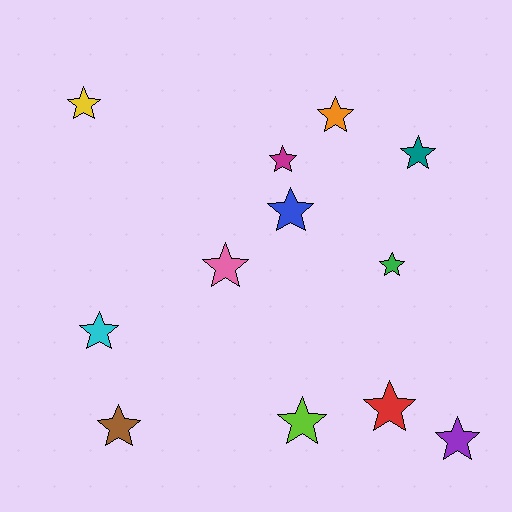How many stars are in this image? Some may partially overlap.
There are 12 stars.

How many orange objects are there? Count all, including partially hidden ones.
There is 1 orange object.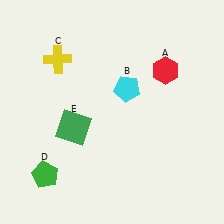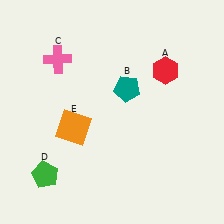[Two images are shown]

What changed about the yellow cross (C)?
In Image 1, C is yellow. In Image 2, it changed to pink.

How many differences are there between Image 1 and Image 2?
There are 3 differences between the two images.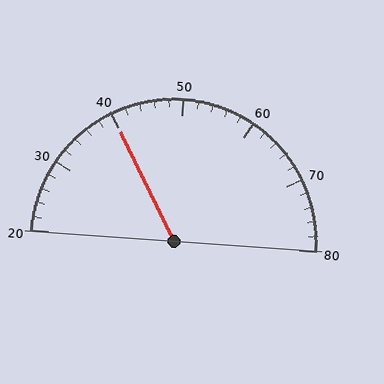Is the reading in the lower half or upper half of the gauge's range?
The reading is in the lower half of the range (20 to 80).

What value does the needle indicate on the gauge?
The needle indicates approximately 40.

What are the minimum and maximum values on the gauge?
The gauge ranges from 20 to 80.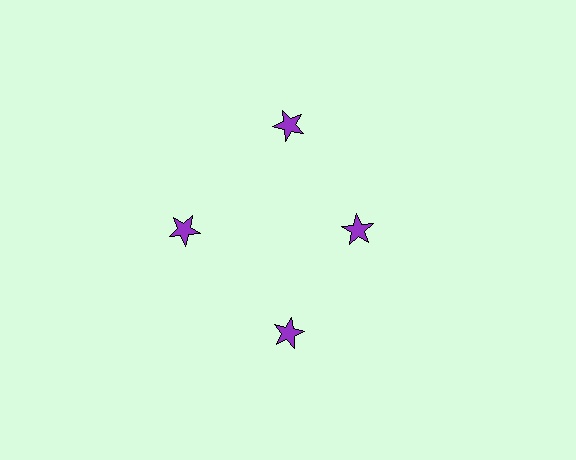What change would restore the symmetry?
The symmetry would be restored by moving it outward, back onto the ring so that all 4 stars sit at equal angles and equal distance from the center.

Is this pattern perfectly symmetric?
No. The 4 purple stars are arranged in a ring, but one element near the 3 o'clock position is pulled inward toward the center, breaking the 4-fold rotational symmetry.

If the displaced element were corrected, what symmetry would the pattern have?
It would have 4-fold rotational symmetry — the pattern would map onto itself every 90 degrees.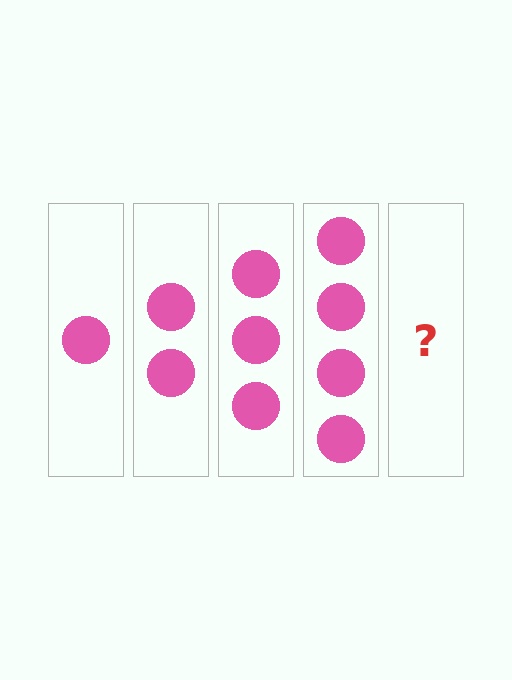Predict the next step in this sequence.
The next step is 5 circles.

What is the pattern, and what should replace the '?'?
The pattern is that each step adds one more circle. The '?' should be 5 circles.